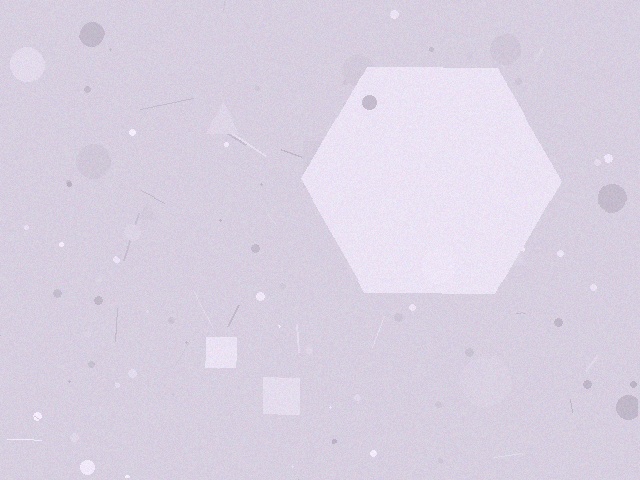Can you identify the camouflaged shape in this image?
The camouflaged shape is a hexagon.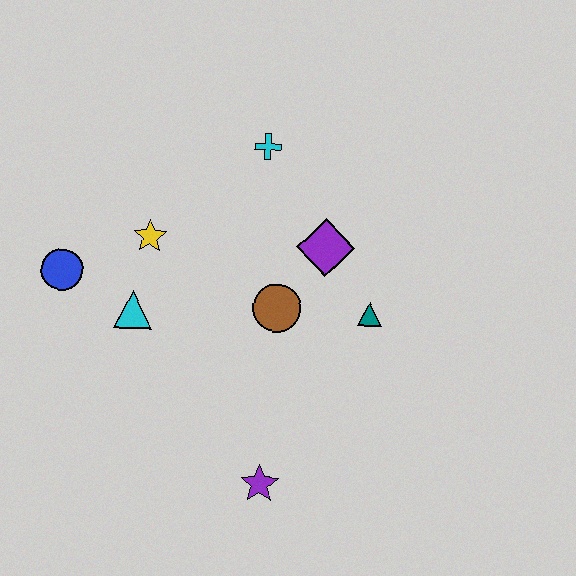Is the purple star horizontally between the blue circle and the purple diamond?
Yes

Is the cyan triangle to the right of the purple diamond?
No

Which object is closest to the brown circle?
The purple diamond is closest to the brown circle.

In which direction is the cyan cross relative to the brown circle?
The cyan cross is above the brown circle.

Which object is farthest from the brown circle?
The blue circle is farthest from the brown circle.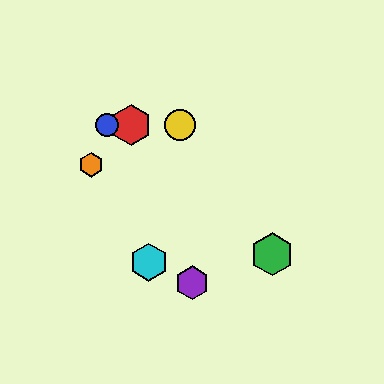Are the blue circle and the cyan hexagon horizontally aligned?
No, the blue circle is at y≈125 and the cyan hexagon is at y≈262.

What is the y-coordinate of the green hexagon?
The green hexagon is at y≈254.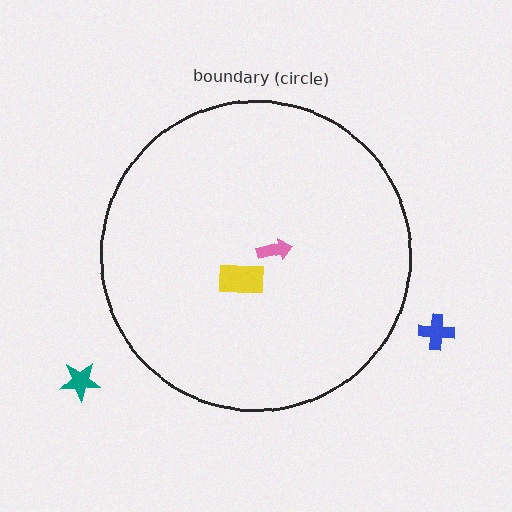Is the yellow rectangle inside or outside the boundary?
Inside.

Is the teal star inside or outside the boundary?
Outside.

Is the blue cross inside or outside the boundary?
Outside.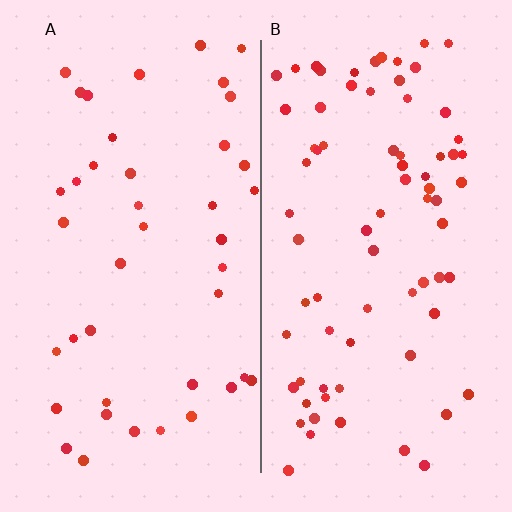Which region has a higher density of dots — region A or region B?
B (the right).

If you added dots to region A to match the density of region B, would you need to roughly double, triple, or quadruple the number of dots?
Approximately double.